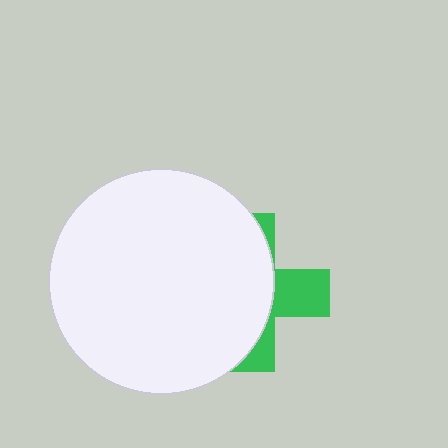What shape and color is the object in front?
The object in front is a white circle.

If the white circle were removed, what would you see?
You would see the complete green cross.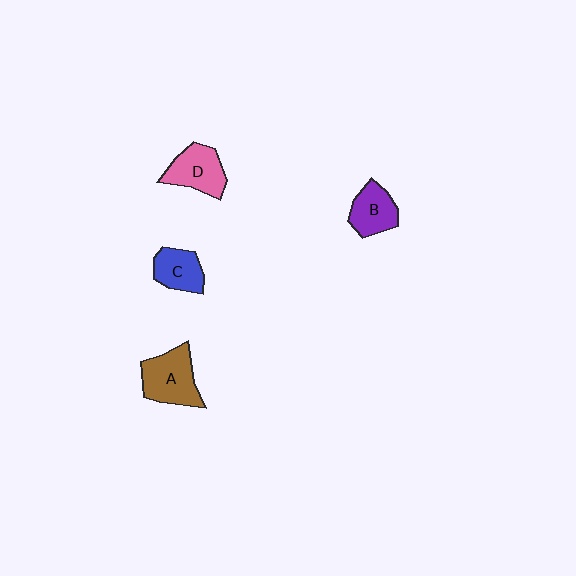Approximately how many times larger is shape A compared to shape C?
Approximately 1.5 times.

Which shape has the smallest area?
Shape C (blue).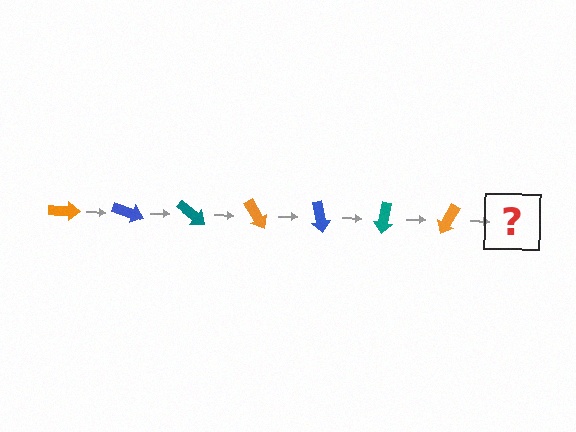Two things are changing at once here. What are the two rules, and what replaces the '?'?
The two rules are that it rotates 20 degrees each step and the color cycles through orange, blue, and teal. The '?' should be a blue arrow, rotated 140 degrees from the start.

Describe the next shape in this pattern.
It should be a blue arrow, rotated 140 degrees from the start.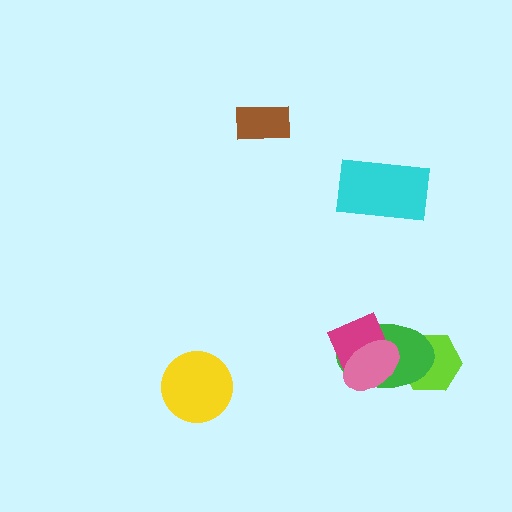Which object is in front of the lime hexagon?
The green ellipse is in front of the lime hexagon.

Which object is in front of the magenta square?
The pink ellipse is in front of the magenta square.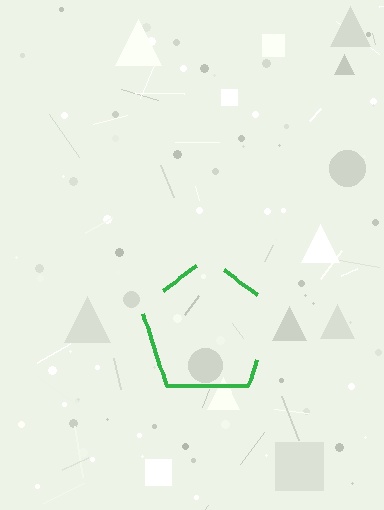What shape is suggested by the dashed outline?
The dashed outline suggests a pentagon.